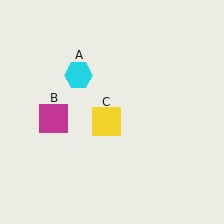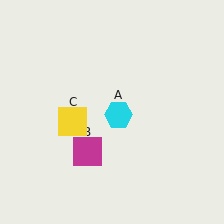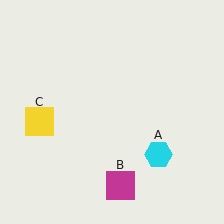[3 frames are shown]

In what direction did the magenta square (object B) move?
The magenta square (object B) moved down and to the right.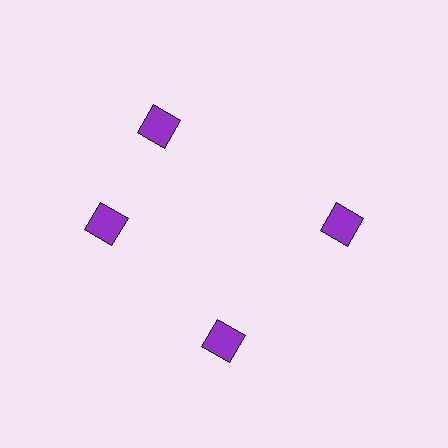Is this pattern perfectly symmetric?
No. The 4 purple diamonds are arranged in a ring, but one element near the 12 o'clock position is rotated out of alignment along the ring, breaking the 4-fold rotational symmetry.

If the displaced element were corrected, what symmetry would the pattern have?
It would have 4-fold rotational symmetry — the pattern would map onto itself every 90 degrees.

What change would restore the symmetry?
The symmetry would be restored by rotating it back into even spacing with its neighbors so that all 4 diamonds sit at equal angles and equal distance from the center.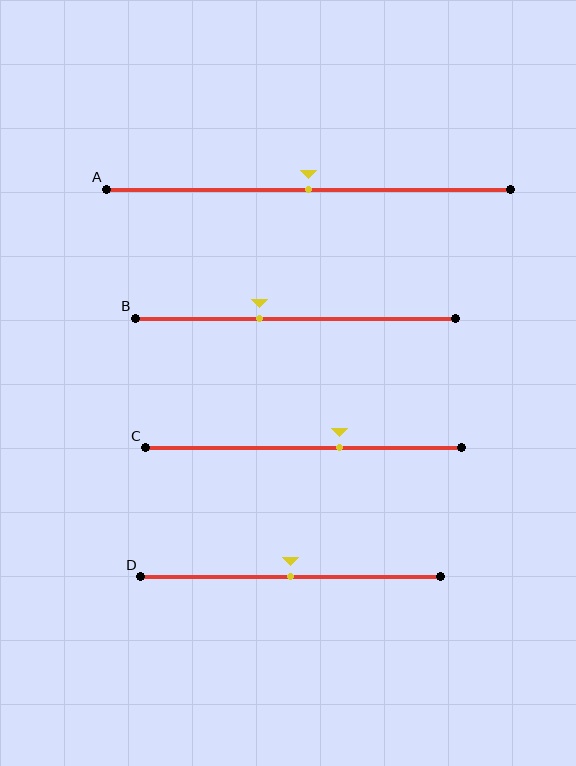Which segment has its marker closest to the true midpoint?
Segment A has its marker closest to the true midpoint.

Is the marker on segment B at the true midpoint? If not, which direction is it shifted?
No, the marker on segment B is shifted to the left by about 11% of the segment length.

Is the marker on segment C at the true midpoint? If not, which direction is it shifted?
No, the marker on segment C is shifted to the right by about 11% of the segment length.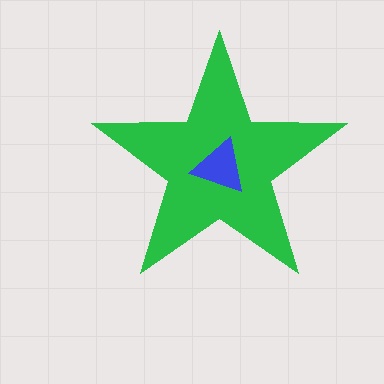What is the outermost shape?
The green star.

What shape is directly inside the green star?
The blue triangle.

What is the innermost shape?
The blue triangle.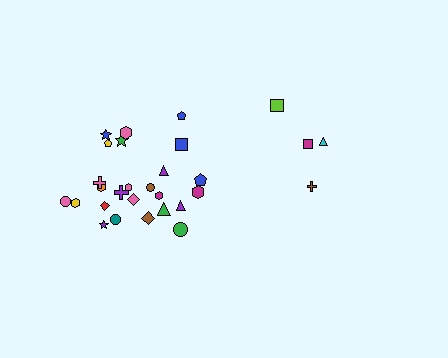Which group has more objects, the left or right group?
The left group.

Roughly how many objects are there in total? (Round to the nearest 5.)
Roughly 30 objects in total.